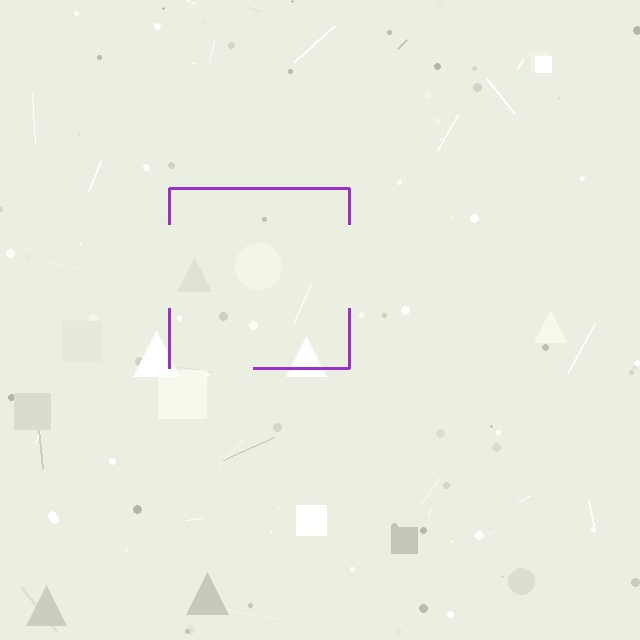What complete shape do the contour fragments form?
The contour fragments form a square.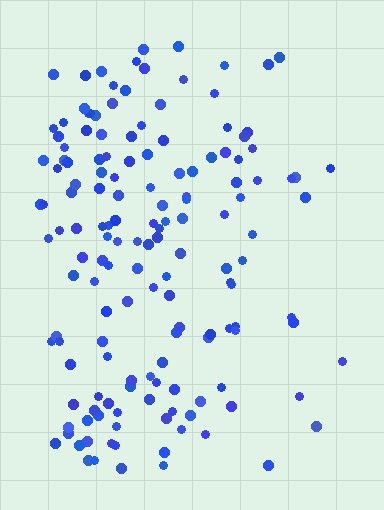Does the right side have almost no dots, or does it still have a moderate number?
Still a moderate number, just noticeably fewer than the left.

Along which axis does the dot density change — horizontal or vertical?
Horizontal.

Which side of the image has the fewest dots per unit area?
The right.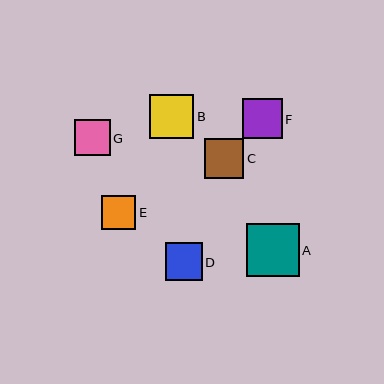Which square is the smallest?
Square E is the smallest with a size of approximately 34 pixels.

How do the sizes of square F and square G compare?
Square F and square G are approximately the same size.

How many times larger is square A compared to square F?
Square A is approximately 1.3 times the size of square F.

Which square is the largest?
Square A is the largest with a size of approximately 53 pixels.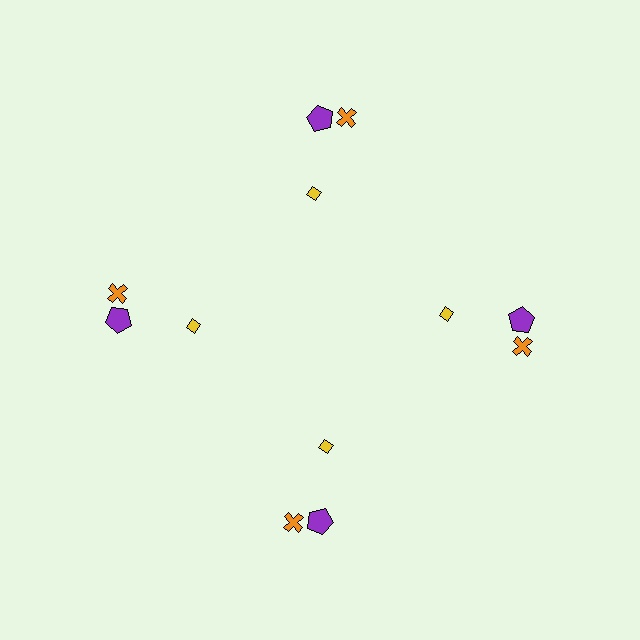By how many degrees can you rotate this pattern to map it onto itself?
The pattern maps onto itself every 90 degrees of rotation.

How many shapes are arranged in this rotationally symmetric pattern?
There are 12 shapes, arranged in 4 groups of 3.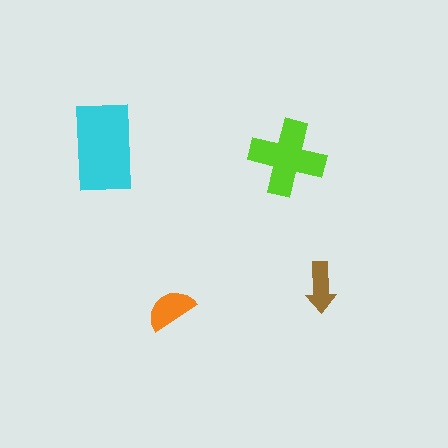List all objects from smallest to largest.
The brown arrow, the orange semicircle, the lime cross, the cyan rectangle.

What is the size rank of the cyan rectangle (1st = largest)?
1st.